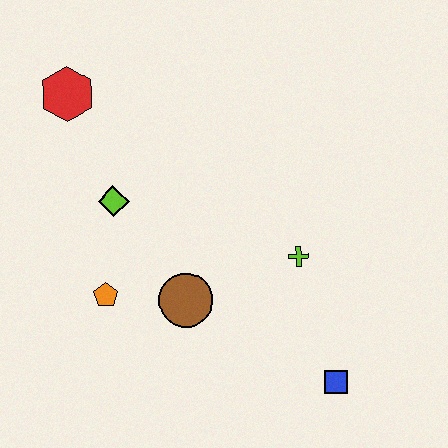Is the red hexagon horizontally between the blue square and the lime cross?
No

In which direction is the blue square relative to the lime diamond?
The blue square is to the right of the lime diamond.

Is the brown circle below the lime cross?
Yes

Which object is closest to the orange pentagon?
The brown circle is closest to the orange pentagon.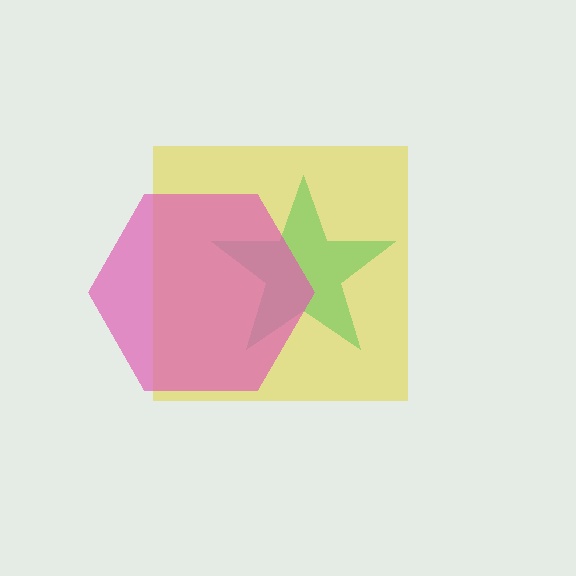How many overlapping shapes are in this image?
There are 3 overlapping shapes in the image.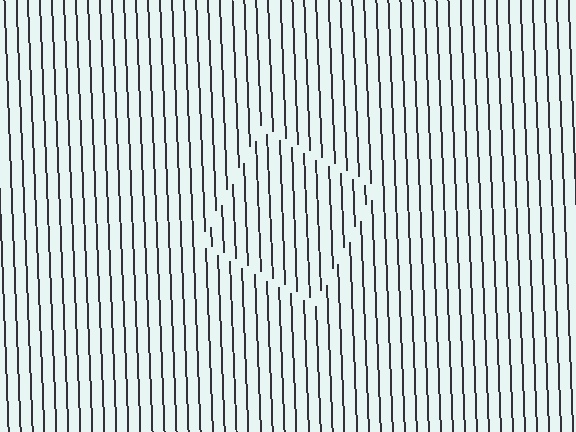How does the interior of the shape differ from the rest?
The interior of the shape contains the same grating, shifted by half a period — the contour is defined by the phase discontinuity where line-ends from the inner and outer gratings abut.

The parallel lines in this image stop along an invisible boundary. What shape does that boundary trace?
An illusory square. The interior of the shape contains the same grating, shifted by half a period — the contour is defined by the phase discontinuity where line-ends from the inner and outer gratings abut.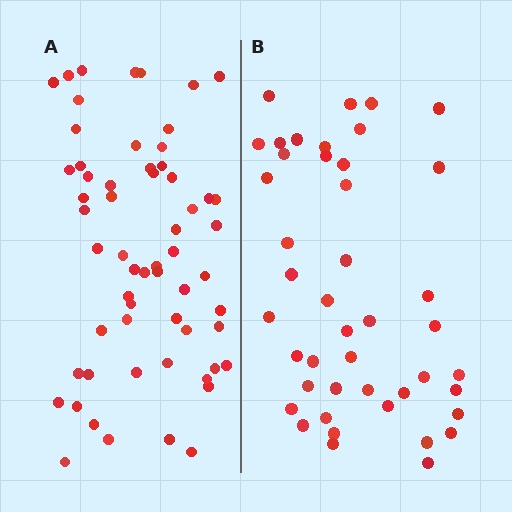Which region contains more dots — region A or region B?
Region A (the left region) has more dots.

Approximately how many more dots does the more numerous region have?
Region A has approximately 15 more dots than region B.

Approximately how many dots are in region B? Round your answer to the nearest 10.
About 40 dots. (The exact count is 44, which rounds to 40.)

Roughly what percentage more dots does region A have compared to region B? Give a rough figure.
About 35% more.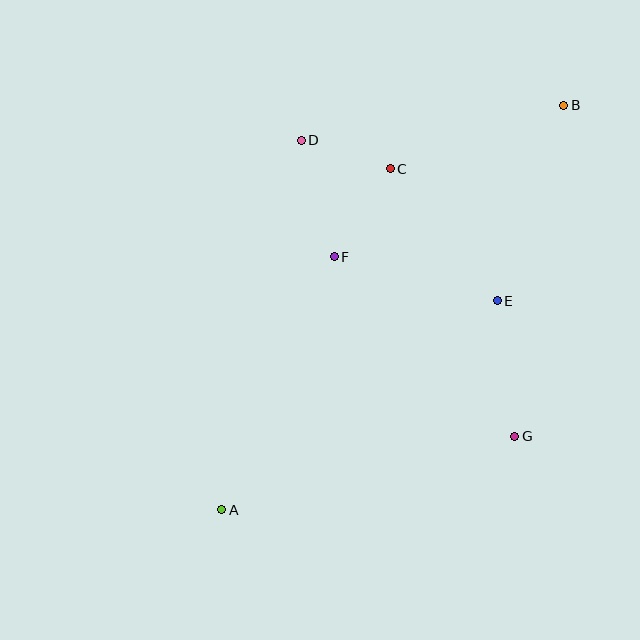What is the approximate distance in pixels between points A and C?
The distance between A and C is approximately 380 pixels.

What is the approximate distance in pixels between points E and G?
The distance between E and G is approximately 137 pixels.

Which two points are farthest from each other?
Points A and B are farthest from each other.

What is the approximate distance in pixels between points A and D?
The distance between A and D is approximately 378 pixels.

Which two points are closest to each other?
Points C and D are closest to each other.